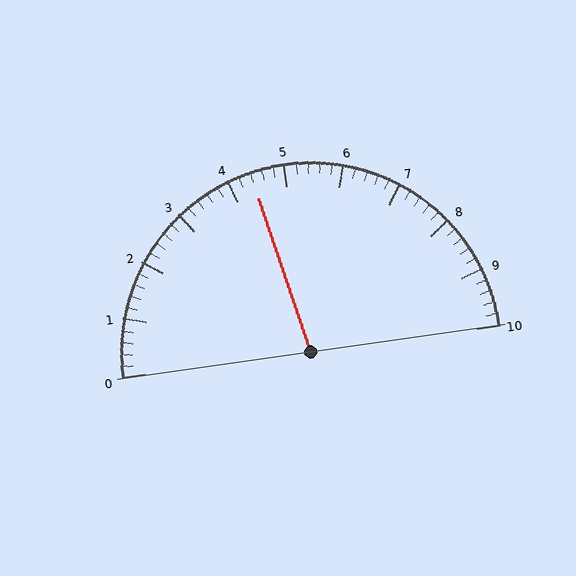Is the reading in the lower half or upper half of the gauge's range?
The reading is in the lower half of the range (0 to 10).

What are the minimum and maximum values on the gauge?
The gauge ranges from 0 to 10.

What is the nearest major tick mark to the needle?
The nearest major tick mark is 4.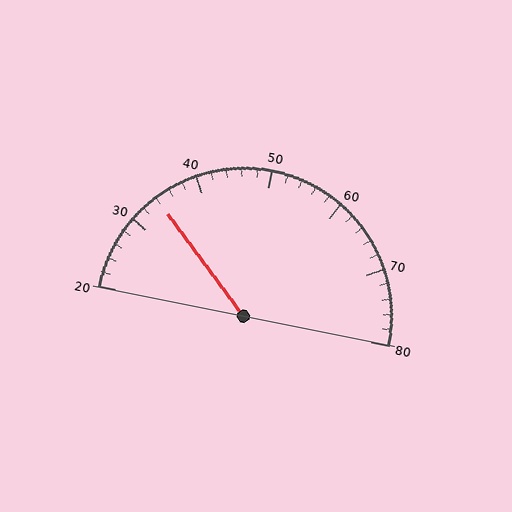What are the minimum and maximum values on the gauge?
The gauge ranges from 20 to 80.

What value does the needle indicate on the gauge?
The needle indicates approximately 34.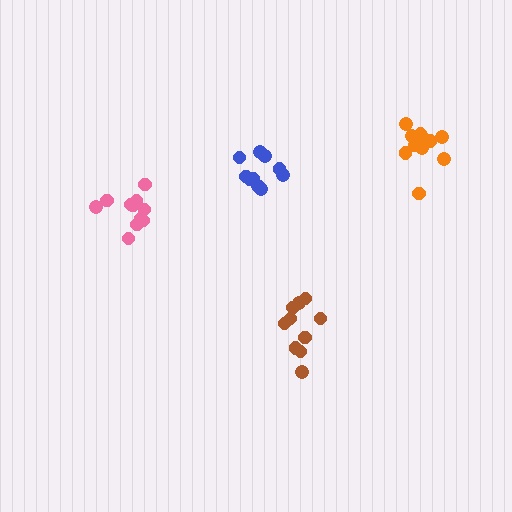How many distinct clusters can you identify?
There are 4 distinct clusters.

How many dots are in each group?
Group 1: 11 dots, Group 2: 11 dots, Group 3: 10 dots, Group 4: 10 dots (42 total).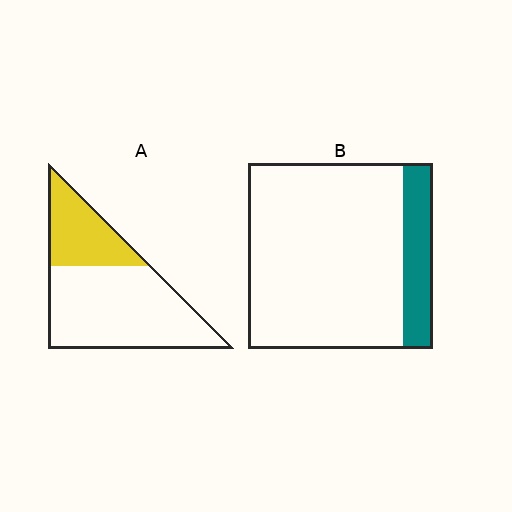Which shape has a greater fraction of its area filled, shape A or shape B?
Shape A.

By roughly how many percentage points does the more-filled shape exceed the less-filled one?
By roughly 15 percentage points (A over B).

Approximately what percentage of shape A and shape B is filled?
A is approximately 30% and B is approximately 15%.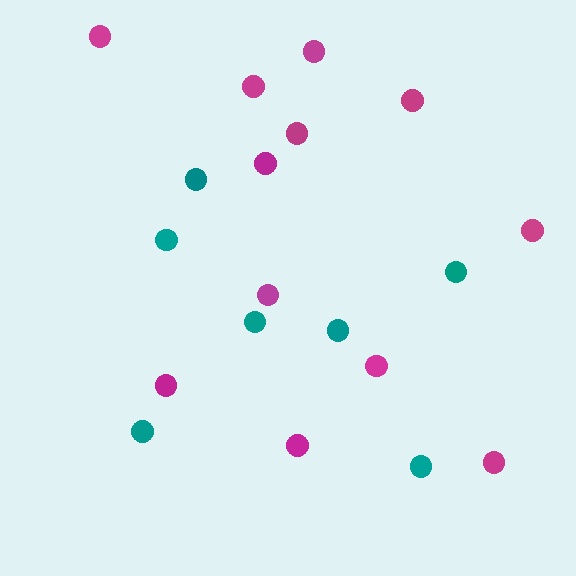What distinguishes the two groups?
There are 2 groups: one group of magenta circles (12) and one group of teal circles (7).